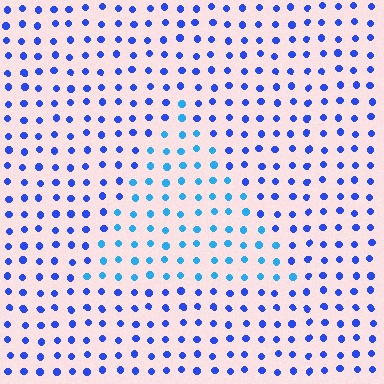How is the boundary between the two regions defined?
The boundary is defined purely by a slight shift in hue (about 31 degrees). Spacing, size, and orientation are identical on both sides.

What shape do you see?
I see a triangle.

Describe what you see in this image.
The image is filled with small blue elements in a uniform arrangement. A triangle-shaped region is visible where the elements are tinted to a slightly different hue, forming a subtle color boundary.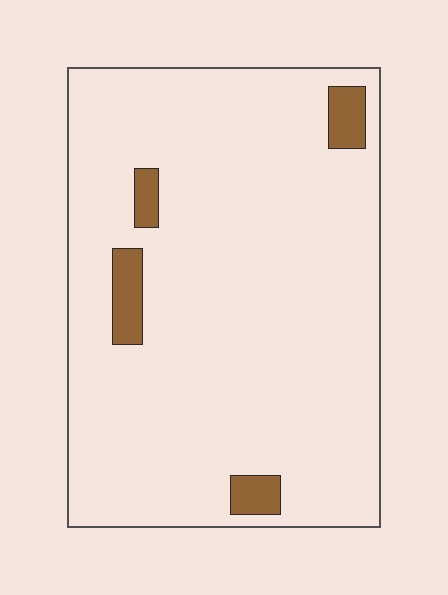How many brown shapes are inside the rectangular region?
4.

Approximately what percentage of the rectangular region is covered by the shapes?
Approximately 5%.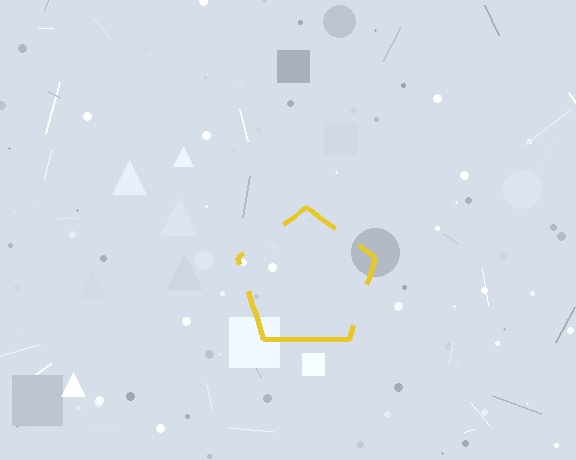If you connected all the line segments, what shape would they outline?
They would outline a pentagon.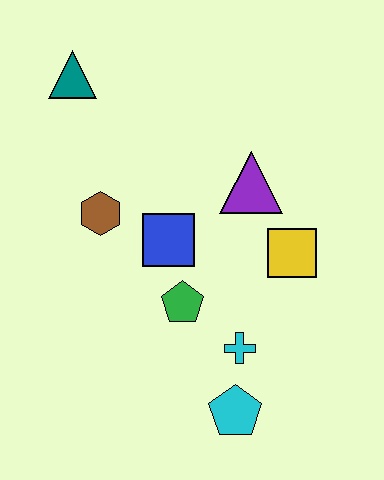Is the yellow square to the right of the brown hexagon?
Yes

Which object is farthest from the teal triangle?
The cyan pentagon is farthest from the teal triangle.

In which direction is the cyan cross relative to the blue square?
The cyan cross is below the blue square.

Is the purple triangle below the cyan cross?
No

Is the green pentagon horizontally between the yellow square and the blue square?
Yes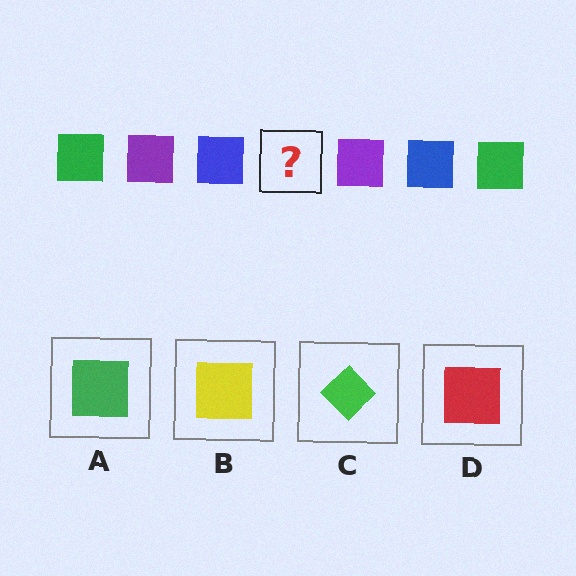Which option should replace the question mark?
Option A.